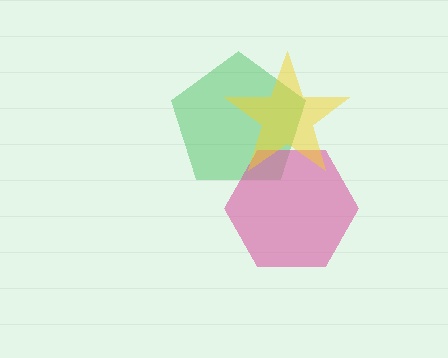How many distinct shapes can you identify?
There are 3 distinct shapes: a green pentagon, a pink hexagon, a yellow star.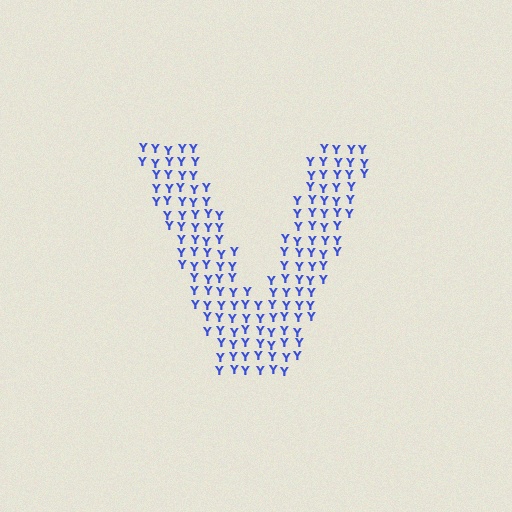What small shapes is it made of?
It is made of small letter Y's.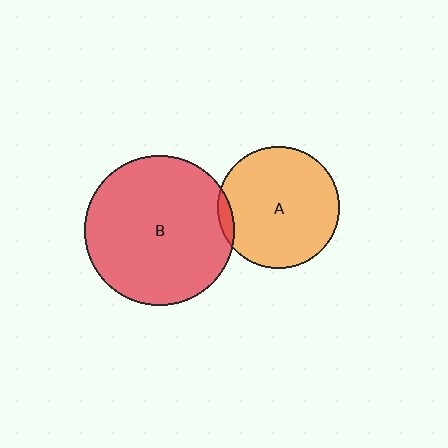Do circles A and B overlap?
Yes.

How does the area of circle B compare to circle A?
Approximately 1.5 times.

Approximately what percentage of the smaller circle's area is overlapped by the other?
Approximately 5%.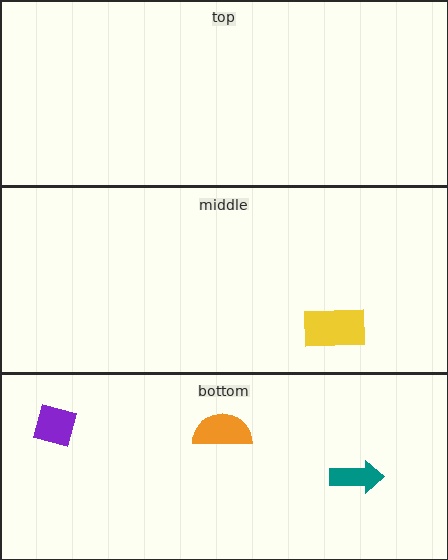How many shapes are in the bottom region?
3.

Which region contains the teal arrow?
The bottom region.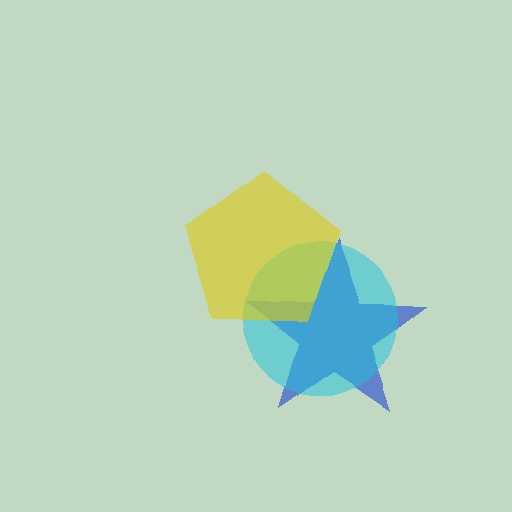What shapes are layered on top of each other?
The layered shapes are: a blue star, a cyan circle, a yellow pentagon.